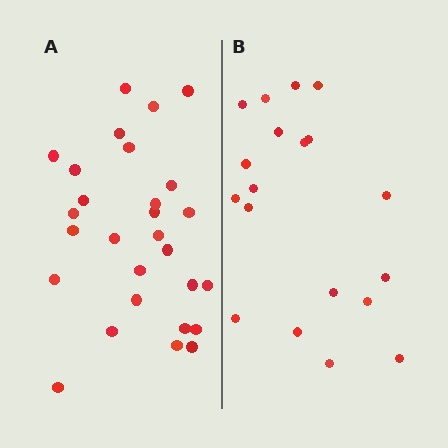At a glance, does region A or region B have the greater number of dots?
Region A (the left region) has more dots.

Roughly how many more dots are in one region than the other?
Region A has roughly 8 or so more dots than region B.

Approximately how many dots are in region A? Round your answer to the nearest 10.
About 30 dots. (The exact count is 28, which rounds to 30.)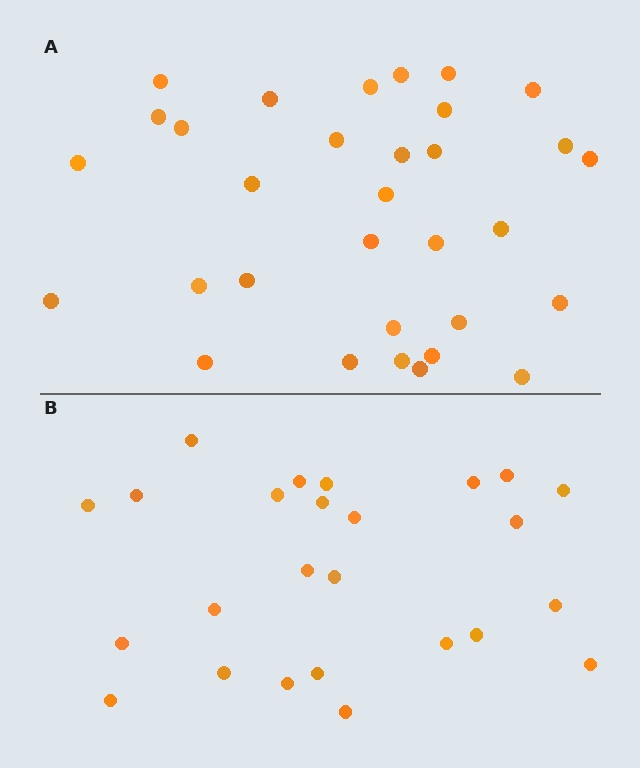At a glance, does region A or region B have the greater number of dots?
Region A (the top region) has more dots.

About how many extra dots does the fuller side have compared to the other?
Region A has roughly 8 or so more dots than region B.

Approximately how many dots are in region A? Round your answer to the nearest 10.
About 30 dots. (The exact count is 32, which rounds to 30.)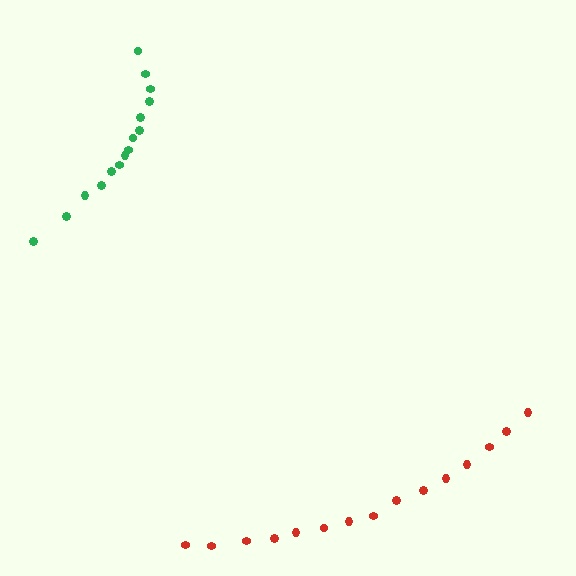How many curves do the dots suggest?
There are 2 distinct paths.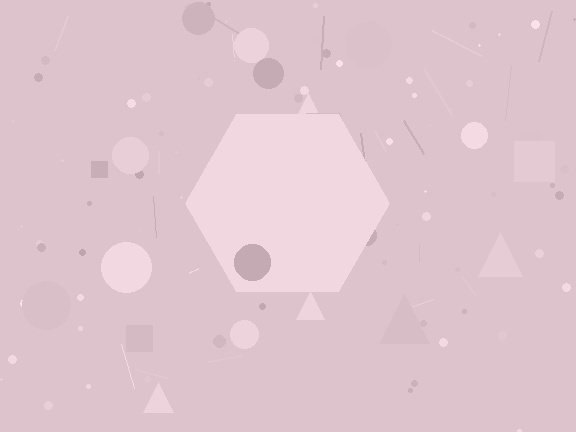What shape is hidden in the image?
A hexagon is hidden in the image.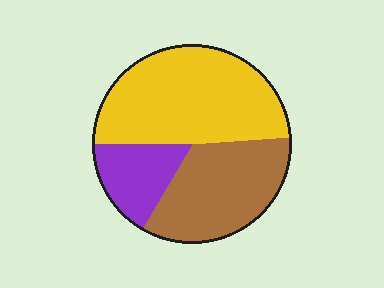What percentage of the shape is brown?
Brown covers about 35% of the shape.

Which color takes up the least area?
Purple, at roughly 15%.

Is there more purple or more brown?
Brown.